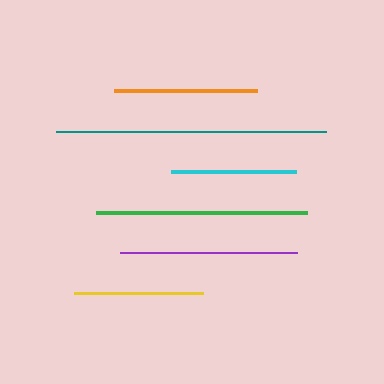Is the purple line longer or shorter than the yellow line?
The purple line is longer than the yellow line.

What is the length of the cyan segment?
The cyan segment is approximately 125 pixels long.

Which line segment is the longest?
The teal line is the longest at approximately 270 pixels.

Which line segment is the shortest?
The cyan line is the shortest at approximately 125 pixels.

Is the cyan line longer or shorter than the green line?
The green line is longer than the cyan line.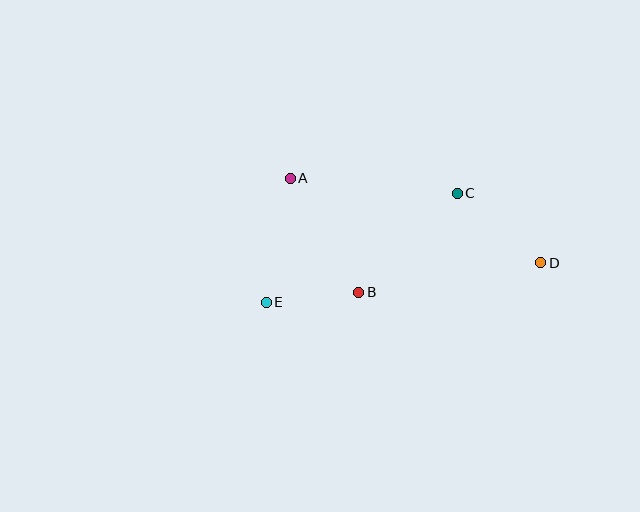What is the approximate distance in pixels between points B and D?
The distance between B and D is approximately 185 pixels.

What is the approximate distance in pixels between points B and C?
The distance between B and C is approximately 140 pixels.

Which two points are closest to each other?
Points B and E are closest to each other.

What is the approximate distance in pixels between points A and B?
The distance between A and B is approximately 133 pixels.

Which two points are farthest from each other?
Points D and E are farthest from each other.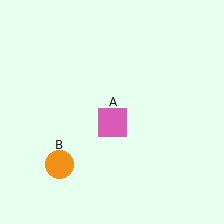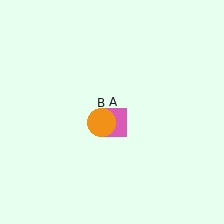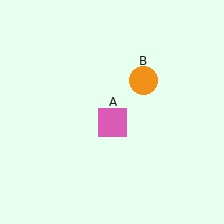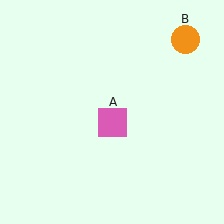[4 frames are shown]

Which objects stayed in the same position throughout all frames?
Pink square (object A) remained stationary.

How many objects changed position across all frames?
1 object changed position: orange circle (object B).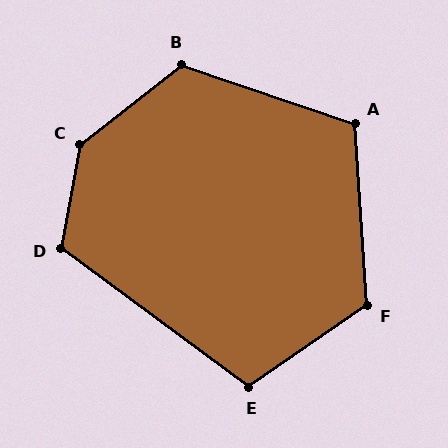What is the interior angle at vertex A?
Approximately 113 degrees (obtuse).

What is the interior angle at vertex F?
Approximately 121 degrees (obtuse).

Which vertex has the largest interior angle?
C, at approximately 138 degrees.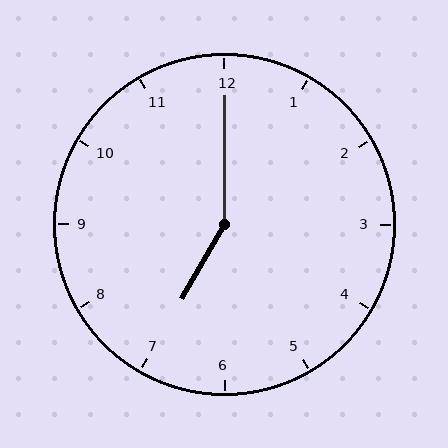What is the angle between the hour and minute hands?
Approximately 150 degrees.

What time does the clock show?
7:00.